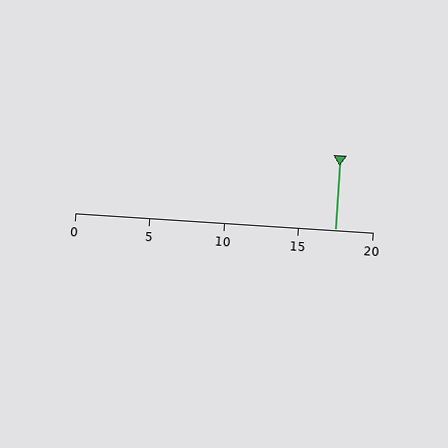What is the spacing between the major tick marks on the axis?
The major ticks are spaced 5 apart.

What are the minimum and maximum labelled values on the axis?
The axis runs from 0 to 20.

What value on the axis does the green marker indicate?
The marker indicates approximately 17.5.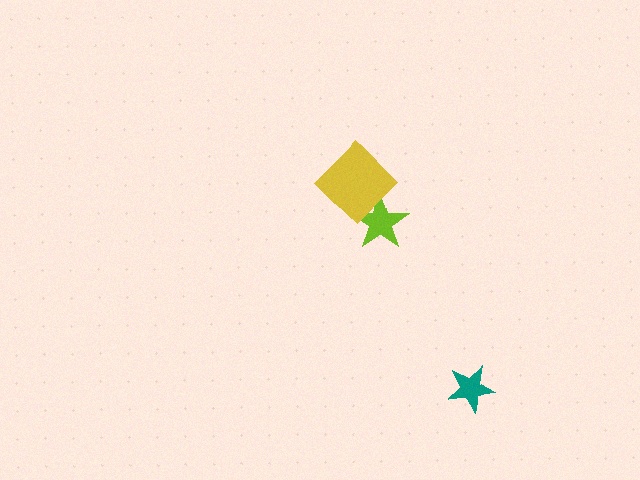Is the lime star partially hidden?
Yes, it is partially covered by another shape.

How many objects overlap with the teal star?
0 objects overlap with the teal star.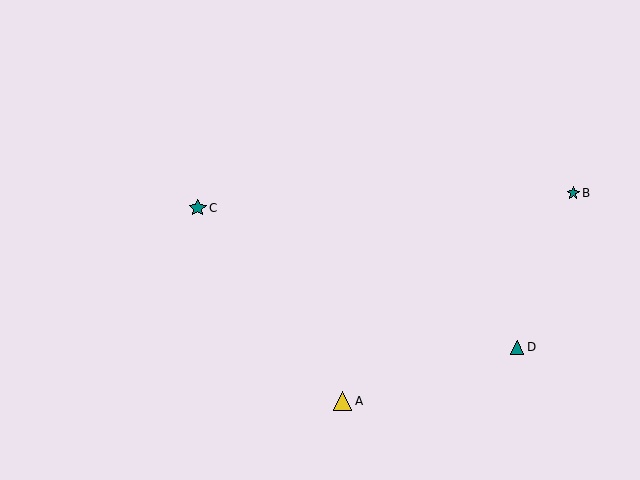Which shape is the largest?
The yellow triangle (labeled A) is the largest.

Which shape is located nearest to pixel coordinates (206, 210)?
The teal star (labeled C) at (198, 208) is nearest to that location.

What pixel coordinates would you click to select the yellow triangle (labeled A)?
Click at (343, 401) to select the yellow triangle A.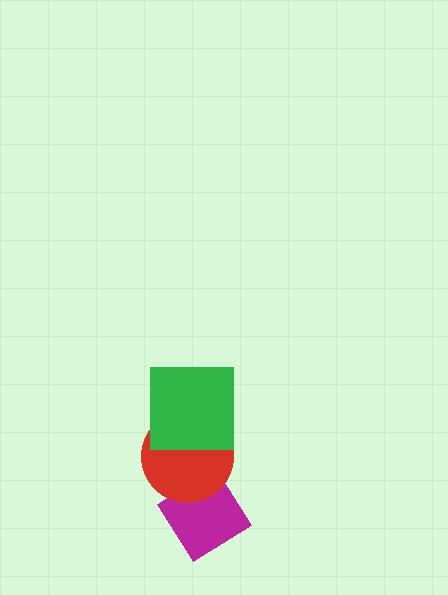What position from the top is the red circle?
The red circle is 2nd from the top.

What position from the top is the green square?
The green square is 1st from the top.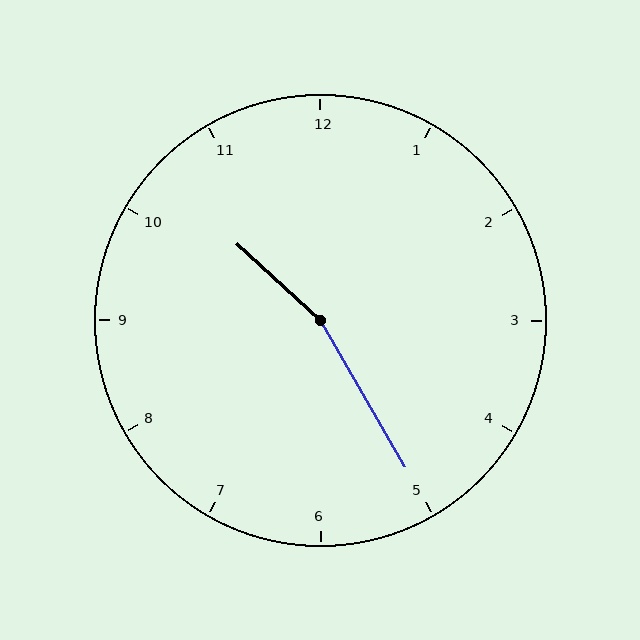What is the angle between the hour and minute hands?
Approximately 162 degrees.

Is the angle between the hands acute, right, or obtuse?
It is obtuse.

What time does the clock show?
10:25.